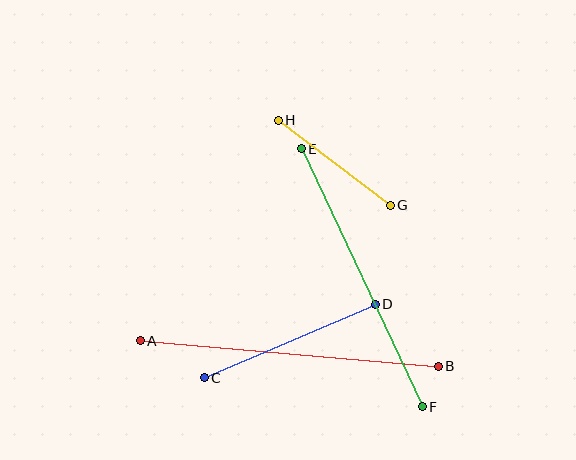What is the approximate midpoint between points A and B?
The midpoint is at approximately (289, 354) pixels.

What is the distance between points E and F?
The distance is approximately 285 pixels.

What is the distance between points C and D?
The distance is approximately 186 pixels.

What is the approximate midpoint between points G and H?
The midpoint is at approximately (334, 163) pixels.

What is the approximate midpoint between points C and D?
The midpoint is at approximately (290, 341) pixels.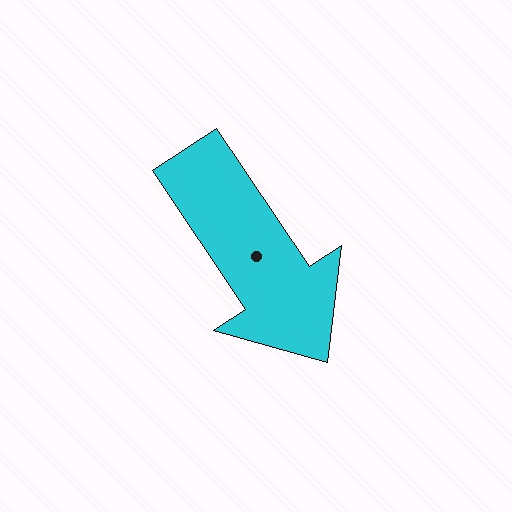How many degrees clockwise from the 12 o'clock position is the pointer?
Approximately 146 degrees.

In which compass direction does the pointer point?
Southeast.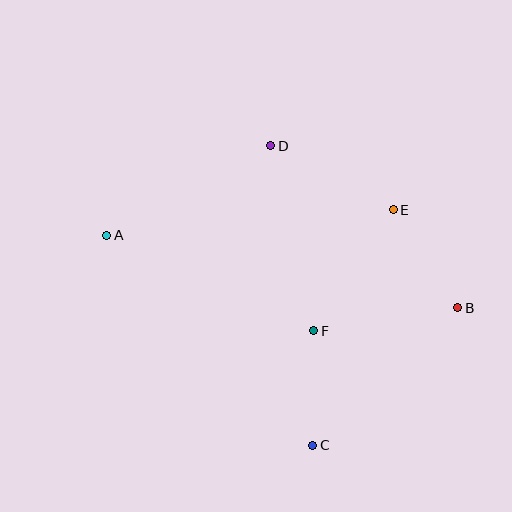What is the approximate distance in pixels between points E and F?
The distance between E and F is approximately 145 pixels.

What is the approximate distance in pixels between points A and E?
The distance between A and E is approximately 287 pixels.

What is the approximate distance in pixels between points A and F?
The distance between A and F is approximately 228 pixels.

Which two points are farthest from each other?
Points A and B are farthest from each other.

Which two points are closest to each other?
Points C and F are closest to each other.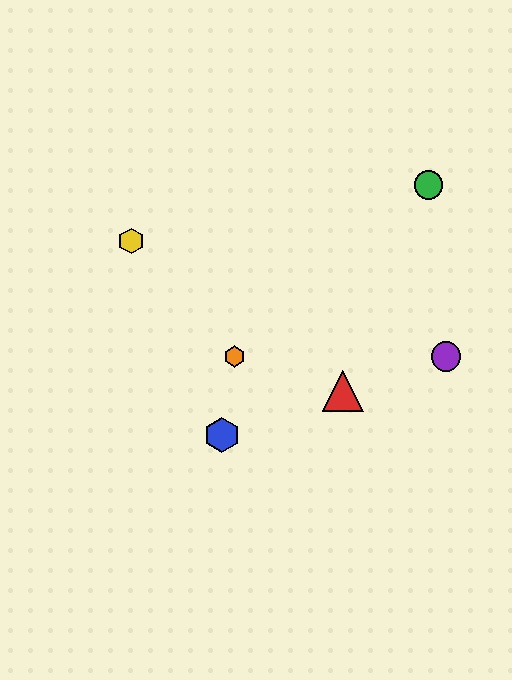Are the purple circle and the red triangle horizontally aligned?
No, the purple circle is at y≈356 and the red triangle is at y≈391.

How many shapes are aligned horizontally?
2 shapes (the purple circle, the orange hexagon) are aligned horizontally.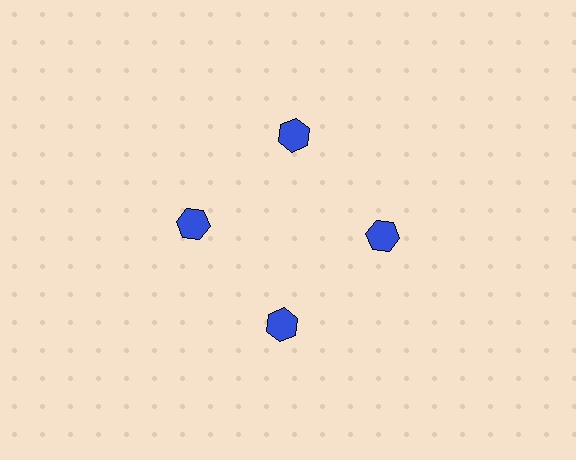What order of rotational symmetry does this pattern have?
This pattern has 4-fold rotational symmetry.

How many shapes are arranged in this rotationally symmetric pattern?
There are 4 shapes, arranged in 4 groups of 1.